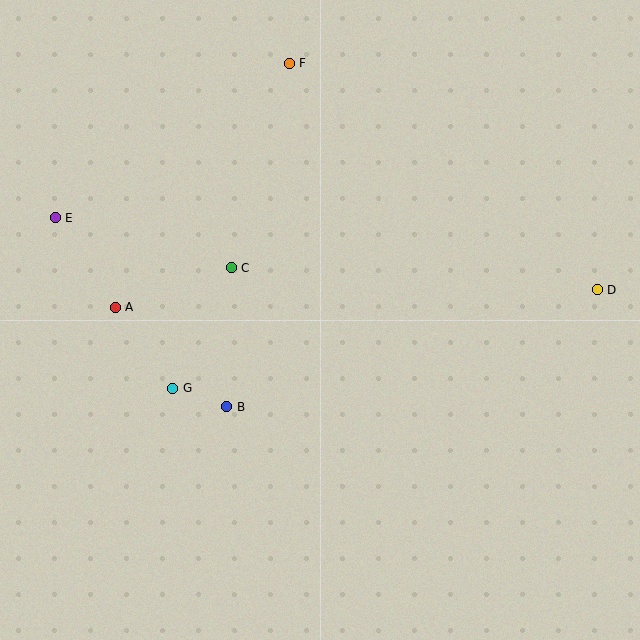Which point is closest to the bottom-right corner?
Point D is closest to the bottom-right corner.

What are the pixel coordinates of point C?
Point C is at (231, 268).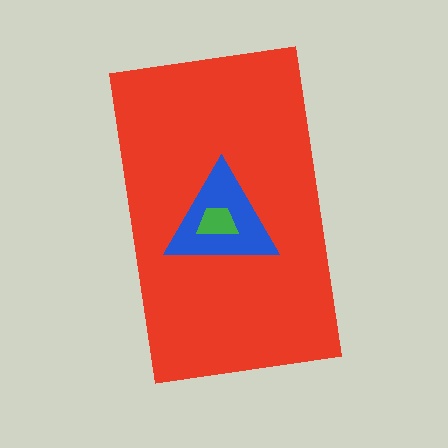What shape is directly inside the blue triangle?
The green trapezoid.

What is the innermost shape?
The green trapezoid.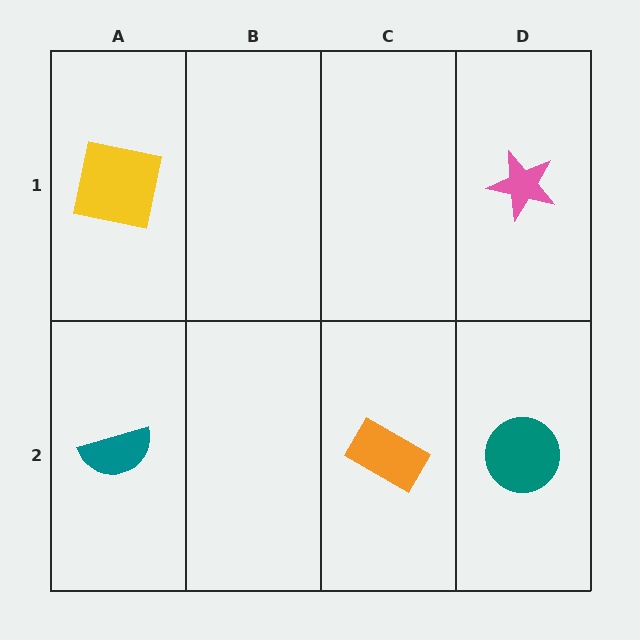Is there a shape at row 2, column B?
No, that cell is empty.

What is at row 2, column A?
A teal semicircle.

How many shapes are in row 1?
2 shapes.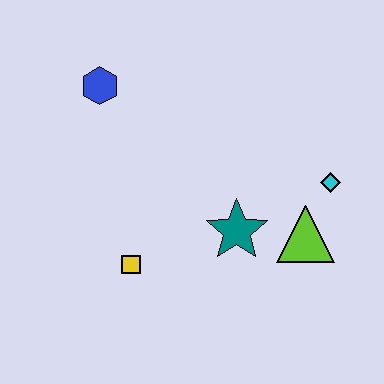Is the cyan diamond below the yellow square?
No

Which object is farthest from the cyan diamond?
The blue hexagon is farthest from the cyan diamond.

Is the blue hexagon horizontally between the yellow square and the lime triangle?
No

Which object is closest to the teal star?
The lime triangle is closest to the teal star.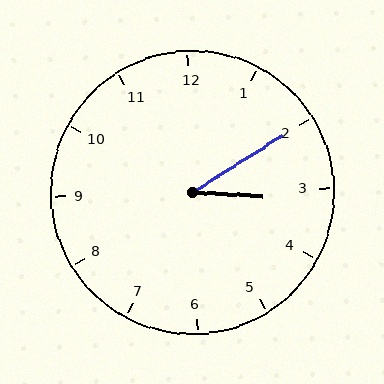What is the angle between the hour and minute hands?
Approximately 35 degrees.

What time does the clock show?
3:10.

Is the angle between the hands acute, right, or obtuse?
It is acute.